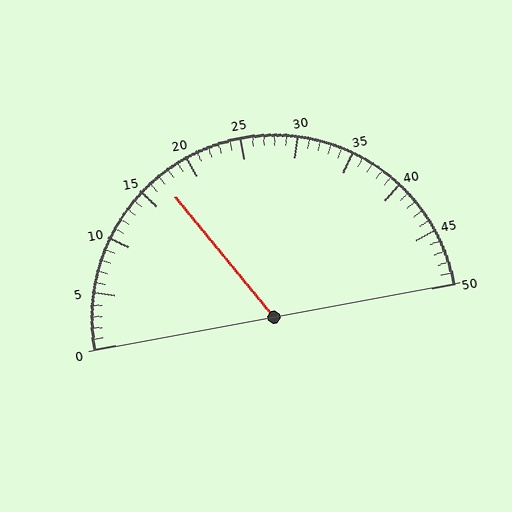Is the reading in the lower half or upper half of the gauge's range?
The reading is in the lower half of the range (0 to 50).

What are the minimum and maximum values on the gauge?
The gauge ranges from 0 to 50.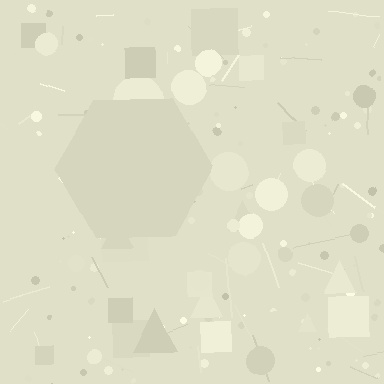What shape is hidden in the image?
A hexagon is hidden in the image.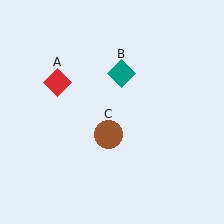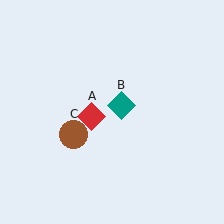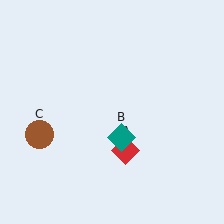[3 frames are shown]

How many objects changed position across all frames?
3 objects changed position: red diamond (object A), teal diamond (object B), brown circle (object C).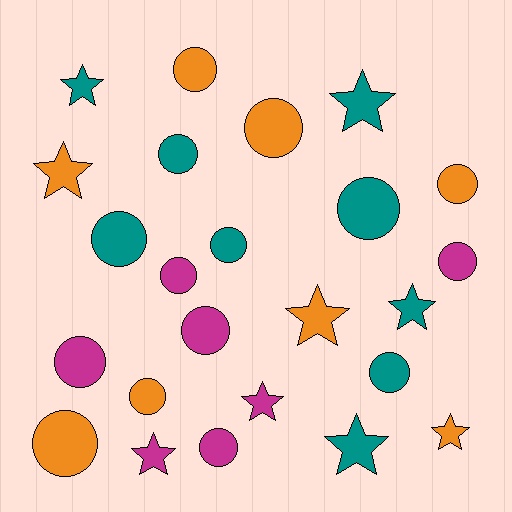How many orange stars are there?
There are 3 orange stars.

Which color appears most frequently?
Teal, with 9 objects.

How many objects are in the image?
There are 24 objects.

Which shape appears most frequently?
Circle, with 15 objects.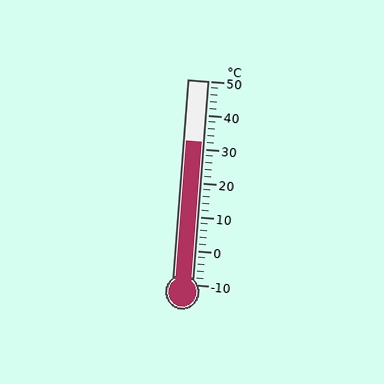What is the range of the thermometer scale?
The thermometer scale ranges from -10°C to 50°C.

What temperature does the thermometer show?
The thermometer shows approximately 32°C.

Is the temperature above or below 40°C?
The temperature is below 40°C.